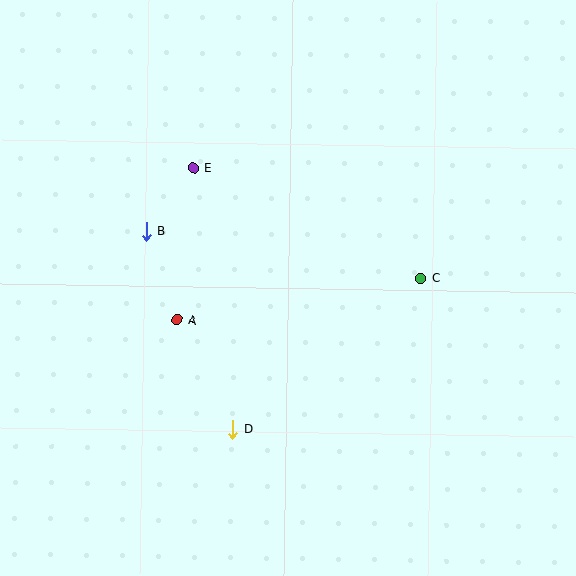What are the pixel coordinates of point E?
Point E is at (193, 168).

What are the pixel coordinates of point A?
Point A is at (177, 320).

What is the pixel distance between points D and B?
The distance between D and B is 216 pixels.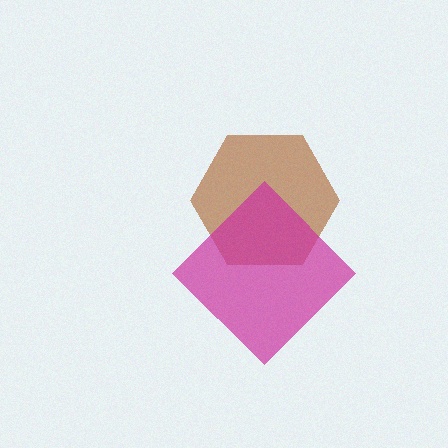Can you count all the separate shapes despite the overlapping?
Yes, there are 2 separate shapes.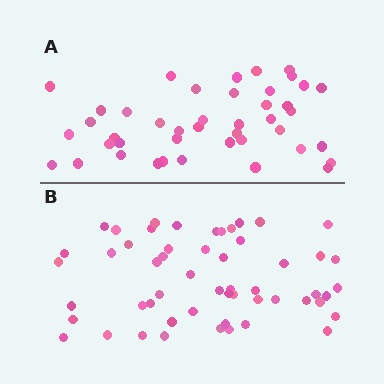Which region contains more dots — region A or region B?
Region B (the bottom region) has more dots.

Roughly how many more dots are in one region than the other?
Region B has roughly 12 or so more dots than region A.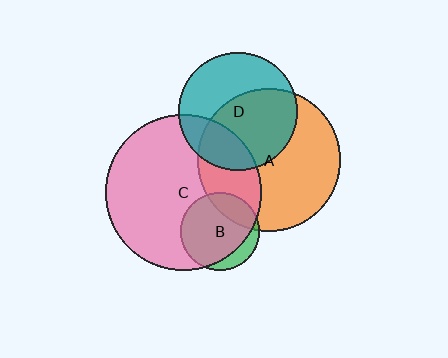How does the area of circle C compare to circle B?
Approximately 4.0 times.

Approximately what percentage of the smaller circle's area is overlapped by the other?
Approximately 85%.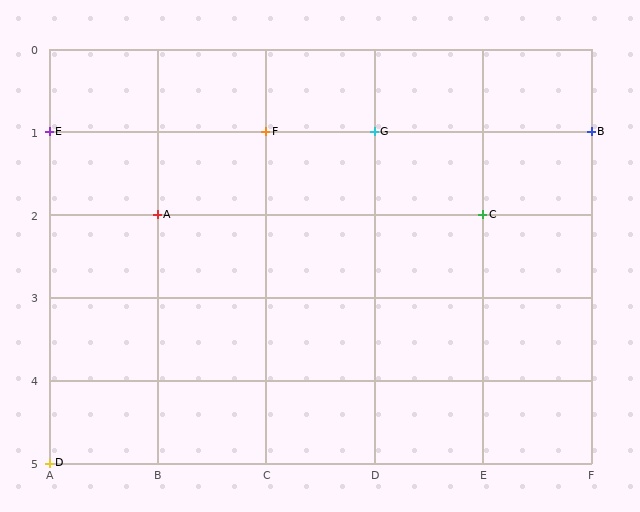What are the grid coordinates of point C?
Point C is at grid coordinates (E, 2).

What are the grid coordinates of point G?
Point G is at grid coordinates (D, 1).